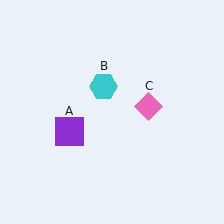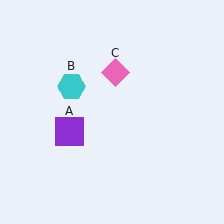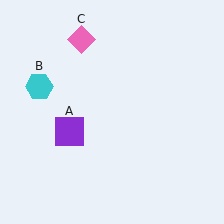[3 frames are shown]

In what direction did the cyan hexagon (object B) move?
The cyan hexagon (object B) moved left.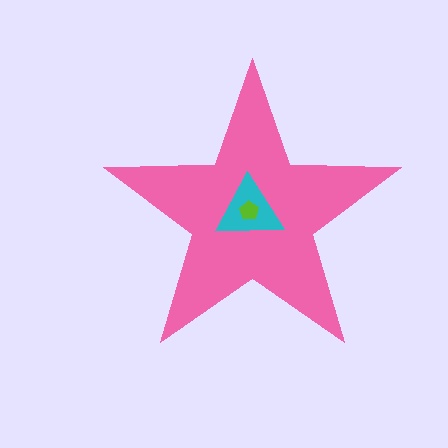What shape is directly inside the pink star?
The cyan triangle.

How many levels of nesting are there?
3.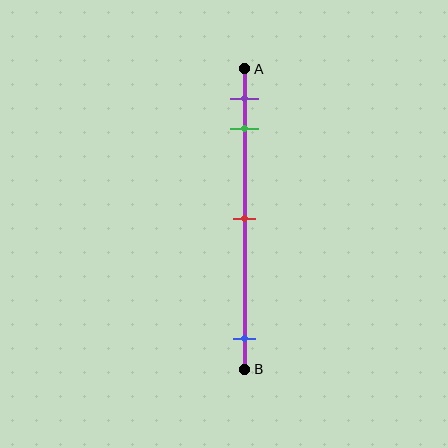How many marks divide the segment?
There are 4 marks dividing the segment.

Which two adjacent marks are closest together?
The purple and green marks are the closest adjacent pair.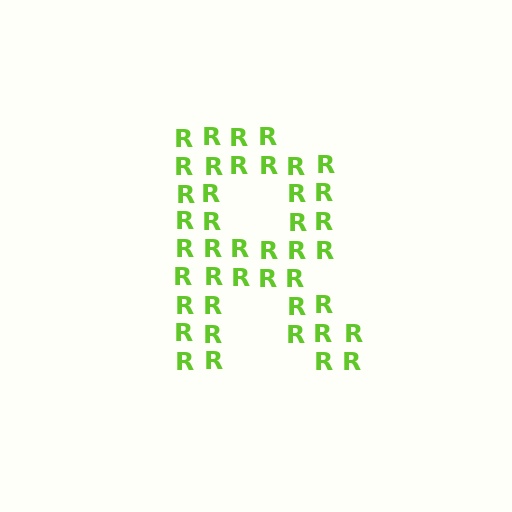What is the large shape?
The large shape is the letter R.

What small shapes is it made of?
It is made of small letter R's.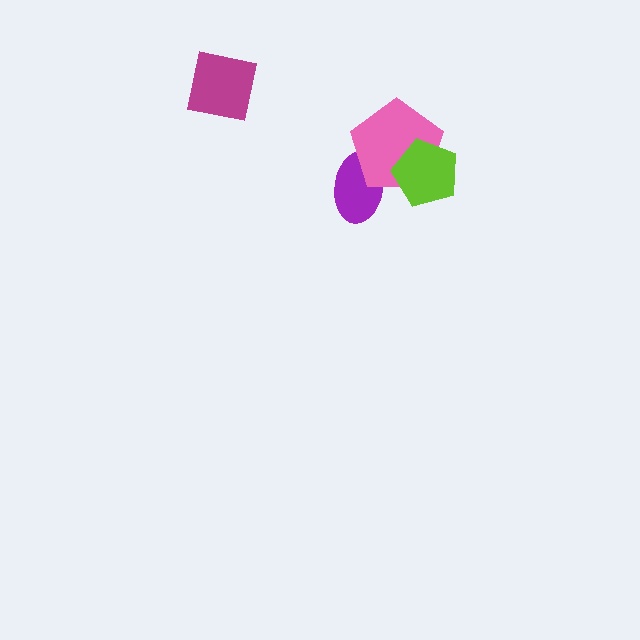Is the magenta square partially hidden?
No, no other shape covers it.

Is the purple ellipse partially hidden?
Yes, it is partially covered by another shape.